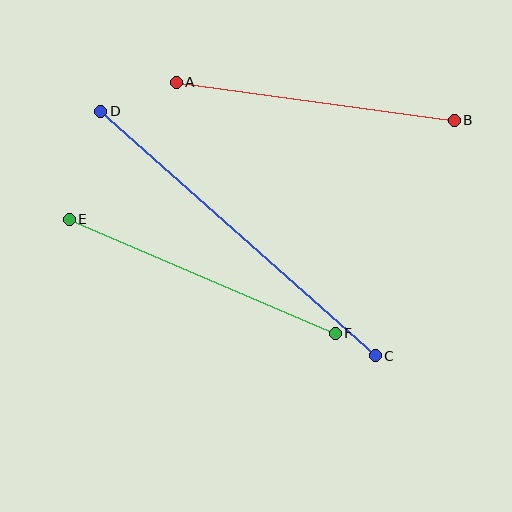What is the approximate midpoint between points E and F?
The midpoint is at approximately (202, 276) pixels.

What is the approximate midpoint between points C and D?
The midpoint is at approximately (238, 234) pixels.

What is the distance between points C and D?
The distance is approximately 367 pixels.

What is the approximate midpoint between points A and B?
The midpoint is at approximately (315, 101) pixels.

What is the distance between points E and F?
The distance is approximately 289 pixels.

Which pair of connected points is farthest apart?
Points C and D are farthest apart.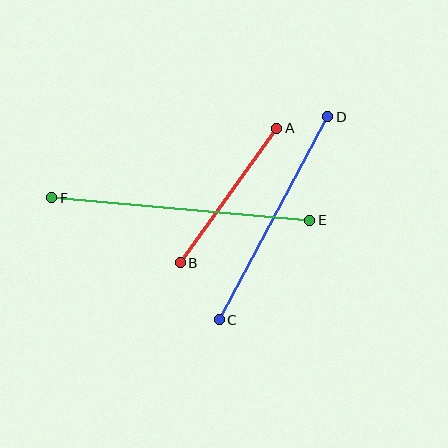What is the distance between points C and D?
The distance is approximately 230 pixels.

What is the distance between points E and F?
The distance is approximately 259 pixels.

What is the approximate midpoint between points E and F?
The midpoint is at approximately (181, 209) pixels.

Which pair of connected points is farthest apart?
Points E and F are farthest apart.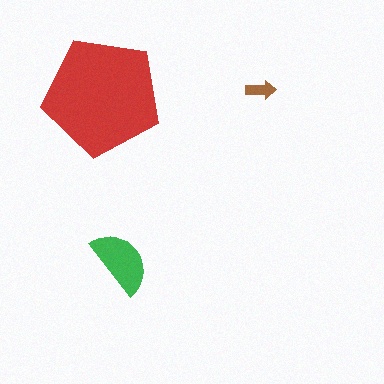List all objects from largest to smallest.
The red pentagon, the green semicircle, the brown arrow.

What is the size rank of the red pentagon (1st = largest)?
1st.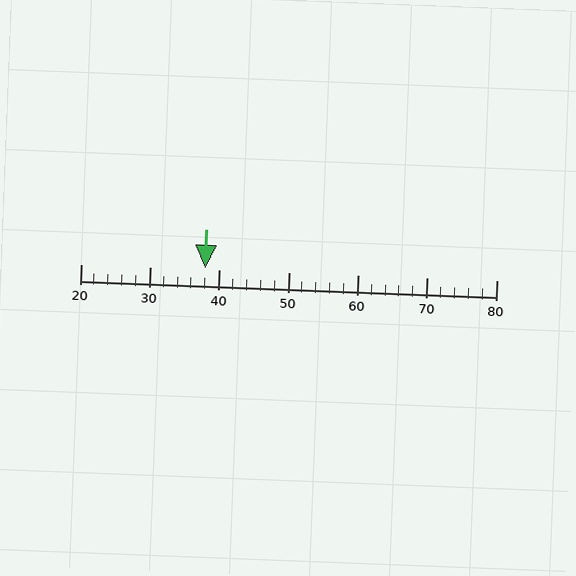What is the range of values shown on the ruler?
The ruler shows values from 20 to 80.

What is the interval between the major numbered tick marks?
The major tick marks are spaced 10 units apart.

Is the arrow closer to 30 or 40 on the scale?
The arrow is closer to 40.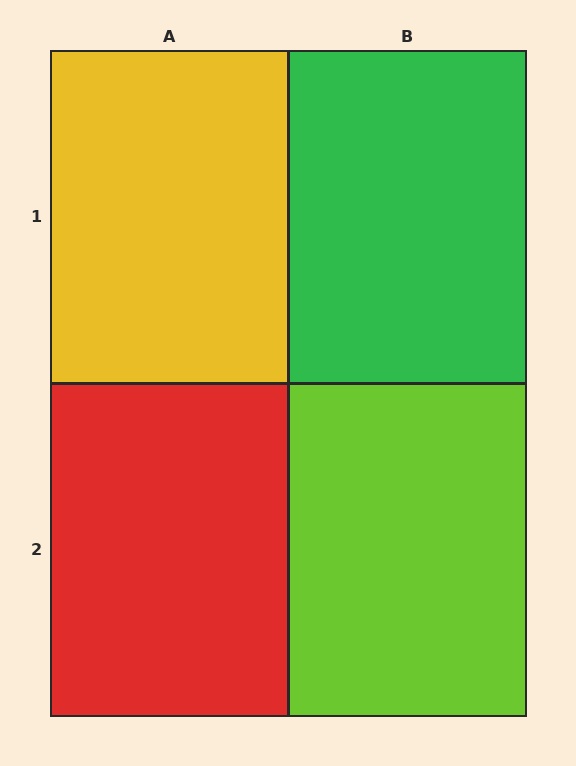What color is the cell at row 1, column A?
Yellow.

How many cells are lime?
1 cell is lime.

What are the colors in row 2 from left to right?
Red, lime.